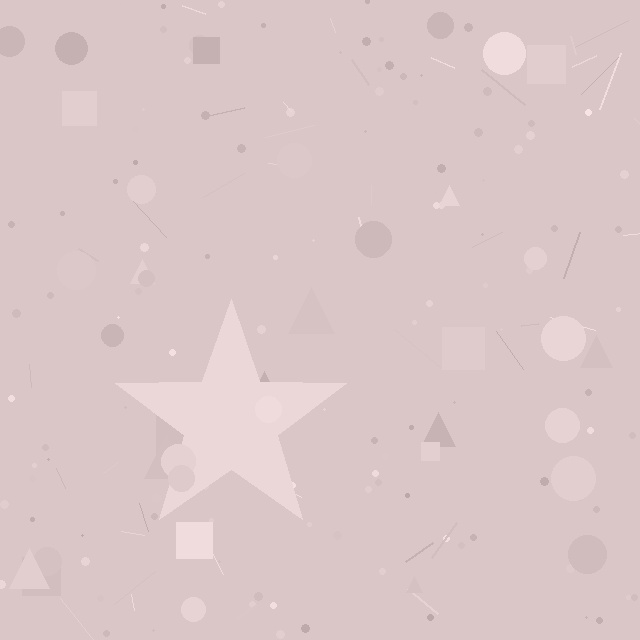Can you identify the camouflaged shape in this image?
The camouflaged shape is a star.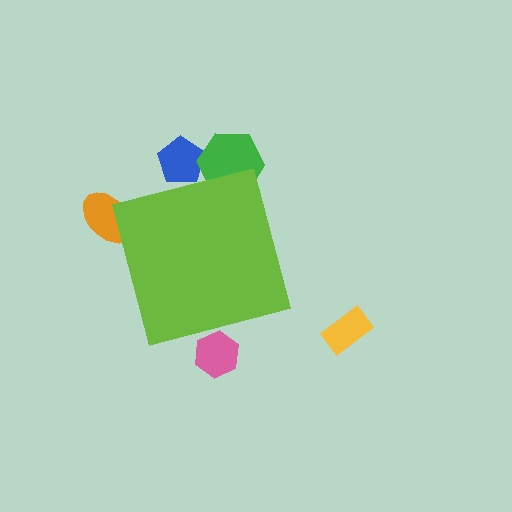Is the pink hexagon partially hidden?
Yes, the pink hexagon is partially hidden behind the lime square.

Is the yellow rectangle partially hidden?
No, the yellow rectangle is fully visible.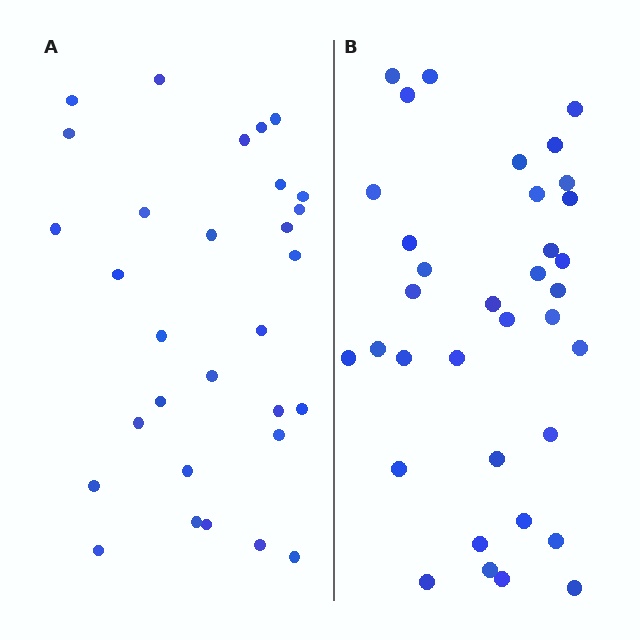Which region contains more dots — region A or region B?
Region B (the right region) has more dots.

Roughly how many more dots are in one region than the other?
Region B has about 5 more dots than region A.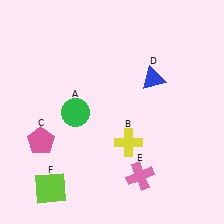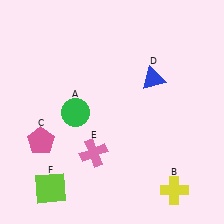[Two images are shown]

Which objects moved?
The objects that moved are: the yellow cross (B), the pink cross (E).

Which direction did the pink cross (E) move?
The pink cross (E) moved left.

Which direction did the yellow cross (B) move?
The yellow cross (B) moved down.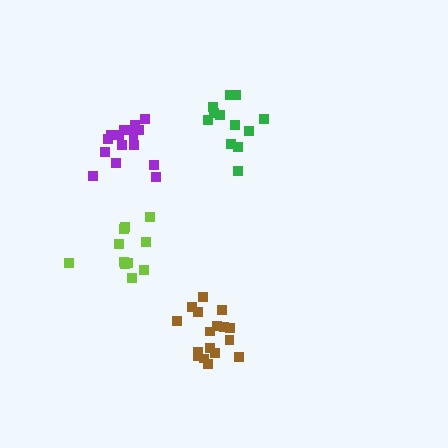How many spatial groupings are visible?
There are 4 spatial groupings.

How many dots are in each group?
Group 1: 11 dots, Group 2: 16 dots, Group 3: 17 dots, Group 4: 12 dots (56 total).